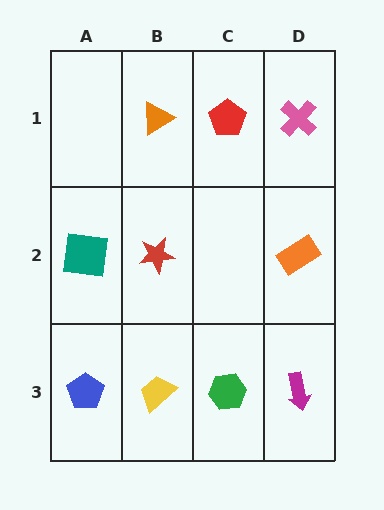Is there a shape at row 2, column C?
No, that cell is empty.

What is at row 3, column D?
A magenta arrow.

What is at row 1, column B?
An orange triangle.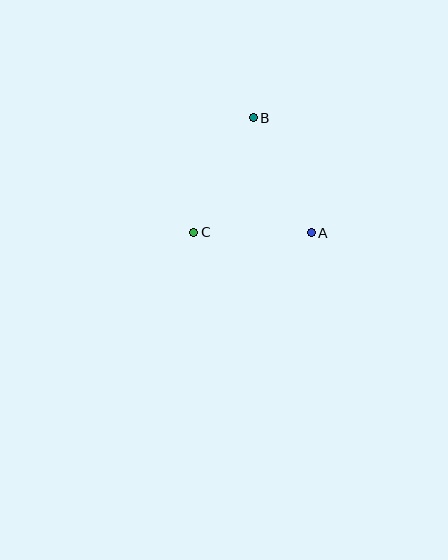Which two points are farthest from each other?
Points B and C are farthest from each other.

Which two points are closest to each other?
Points A and C are closest to each other.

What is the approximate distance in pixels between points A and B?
The distance between A and B is approximately 129 pixels.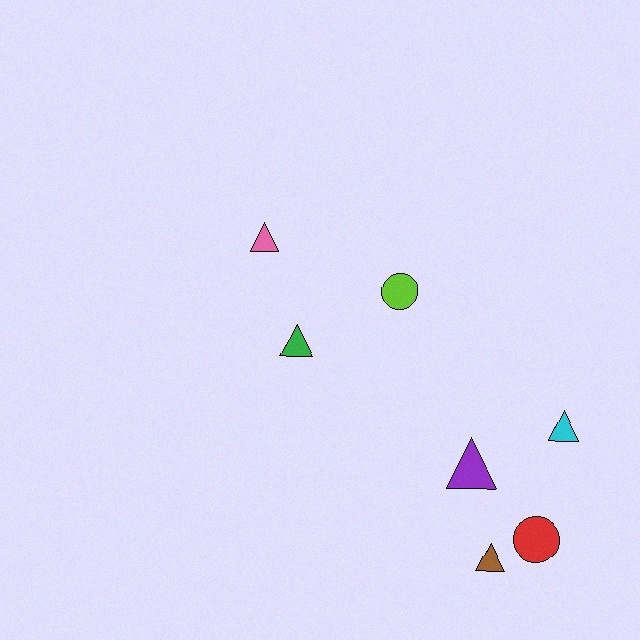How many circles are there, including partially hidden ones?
There are 2 circles.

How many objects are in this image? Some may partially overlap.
There are 7 objects.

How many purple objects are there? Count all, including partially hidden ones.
There is 1 purple object.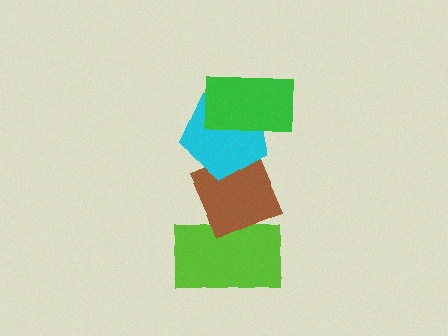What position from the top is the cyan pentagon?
The cyan pentagon is 2nd from the top.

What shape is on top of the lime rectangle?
The brown diamond is on top of the lime rectangle.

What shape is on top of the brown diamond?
The cyan pentagon is on top of the brown diamond.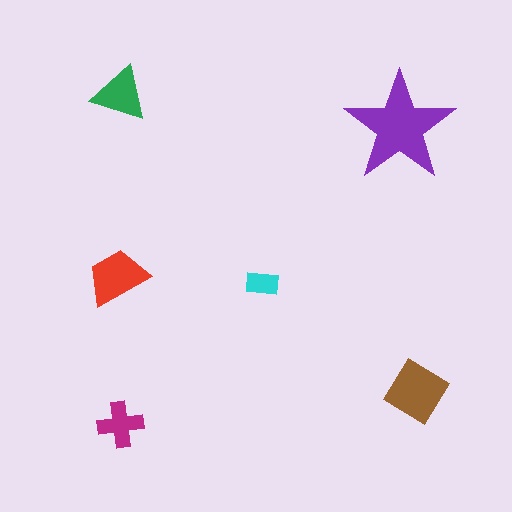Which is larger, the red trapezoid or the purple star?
The purple star.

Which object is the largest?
The purple star.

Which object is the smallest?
The cyan rectangle.